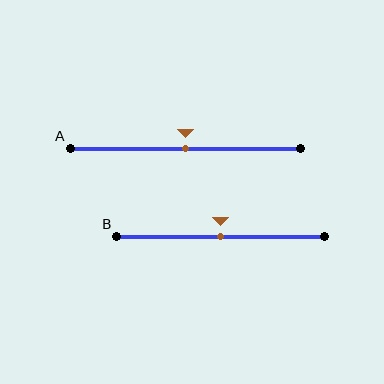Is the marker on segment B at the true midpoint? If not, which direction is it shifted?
Yes, the marker on segment B is at the true midpoint.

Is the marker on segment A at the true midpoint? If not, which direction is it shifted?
Yes, the marker on segment A is at the true midpoint.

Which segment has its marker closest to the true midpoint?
Segment A has its marker closest to the true midpoint.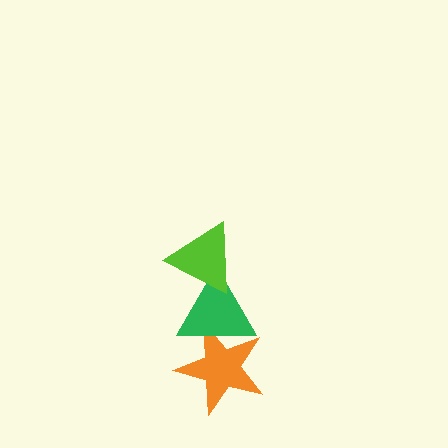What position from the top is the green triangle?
The green triangle is 2nd from the top.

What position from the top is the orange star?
The orange star is 3rd from the top.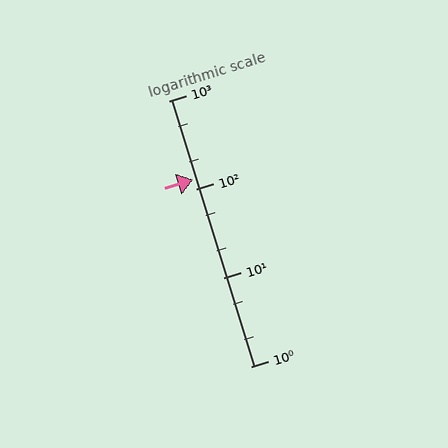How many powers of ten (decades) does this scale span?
The scale spans 3 decades, from 1 to 1000.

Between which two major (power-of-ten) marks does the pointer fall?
The pointer is between 100 and 1000.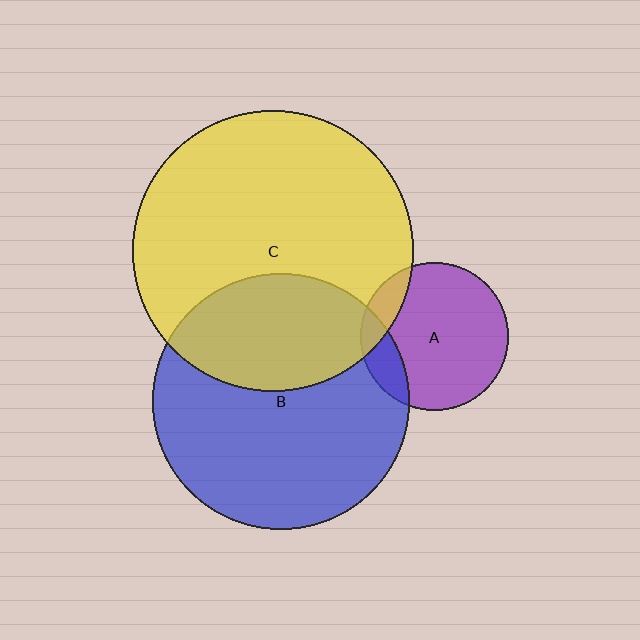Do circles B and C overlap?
Yes.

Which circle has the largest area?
Circle C (yellow).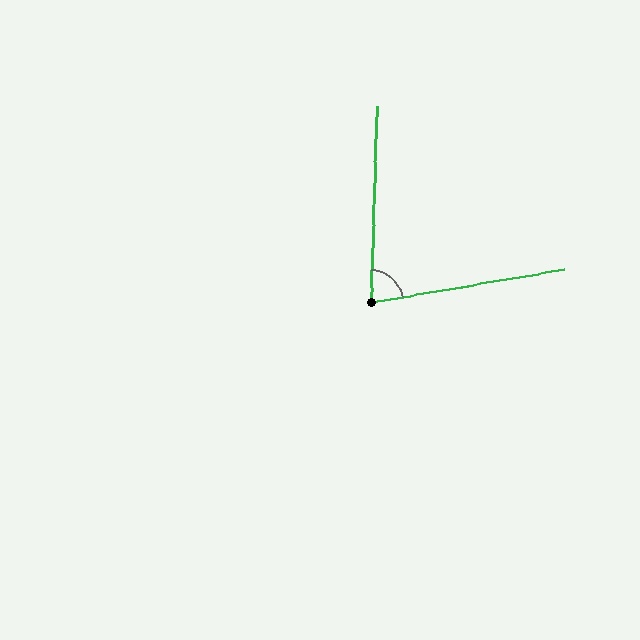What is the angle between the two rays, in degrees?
Approximately 79 degrees.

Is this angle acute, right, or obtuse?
It is acute.